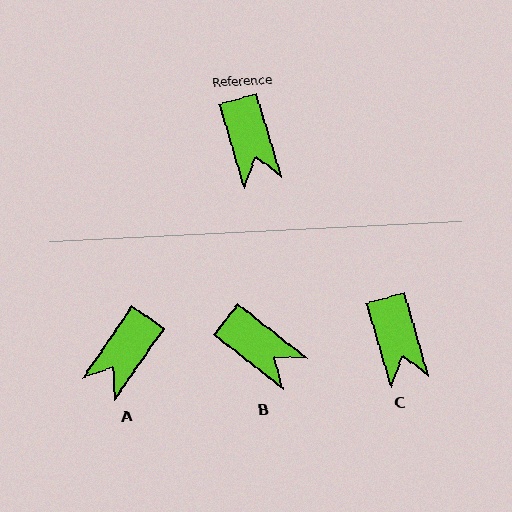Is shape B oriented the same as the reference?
No, it is off by about 35 degrees.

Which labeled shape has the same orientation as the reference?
C.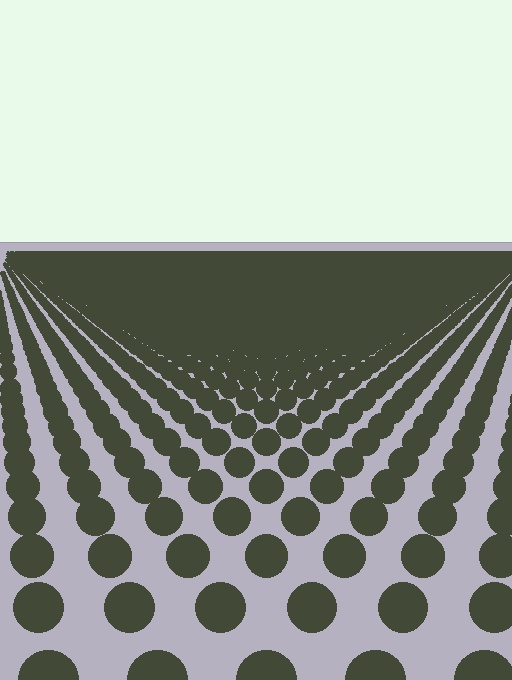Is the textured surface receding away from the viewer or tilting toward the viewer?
The surface is receding away from the viewer. Texture elements get smaller and denser toward the top.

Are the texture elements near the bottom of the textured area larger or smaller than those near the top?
Larger. Near the bottom, elements are closer to the viewer and appear at a bigger on-screen size.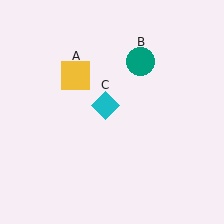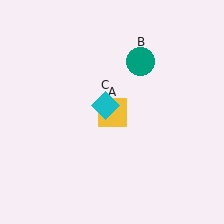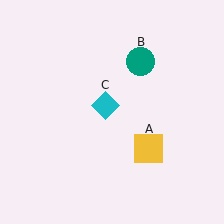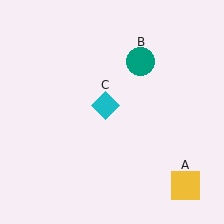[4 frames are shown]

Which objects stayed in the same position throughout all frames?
Teal circle (object B) and cyan diamond (object C) remained stationary.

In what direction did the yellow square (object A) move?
The yellow square (object A) moved down and to the right.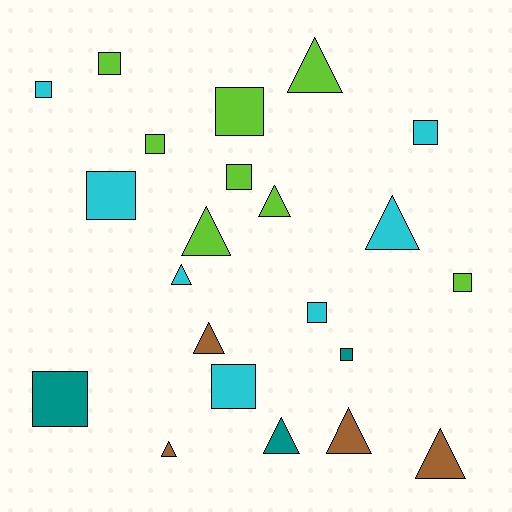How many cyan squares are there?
There are 5 cyan squares.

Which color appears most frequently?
Lime, with 8 objects.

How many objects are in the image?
There are 22 objects.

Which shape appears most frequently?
Square, with 12 objects.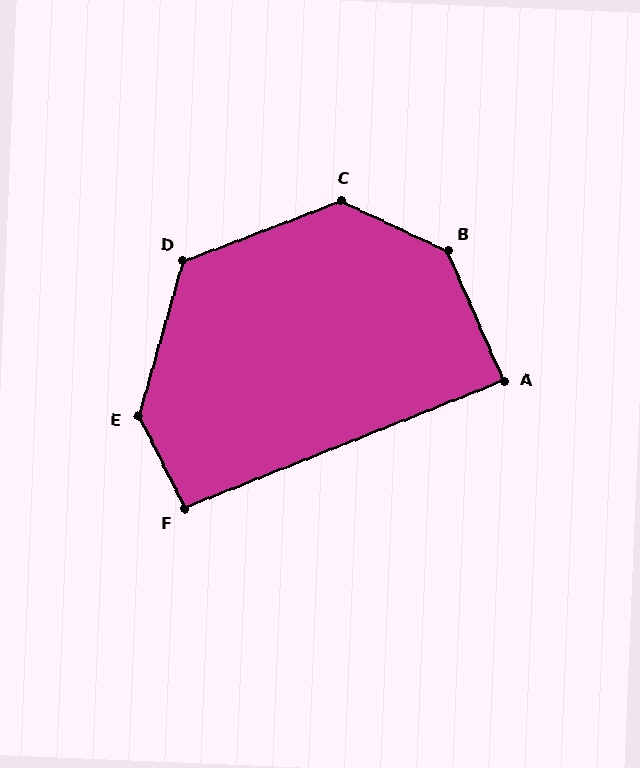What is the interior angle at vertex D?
Approximately 127 degrees (obtuse).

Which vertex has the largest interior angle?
B, at approximately 139 degrees.